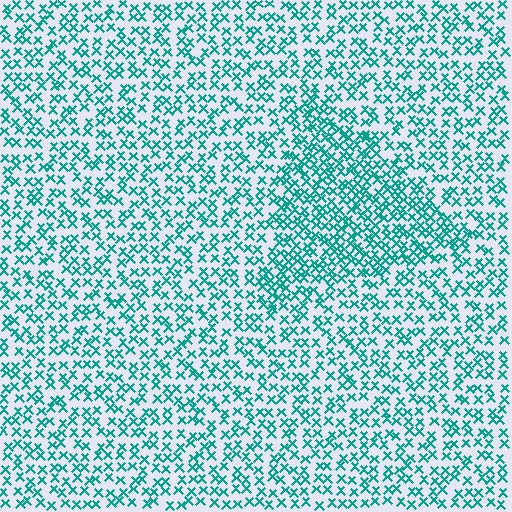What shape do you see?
I see a triangle.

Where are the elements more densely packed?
The elements are more densely packed inside the triangle boundary.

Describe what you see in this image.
The image contains small teal elements arranged at two different densities. A triangle-shaped region is visible where the elements are more densely packed than the surrounding area.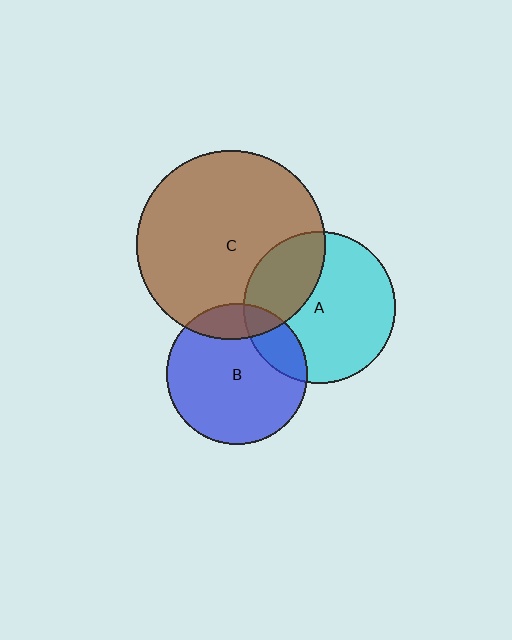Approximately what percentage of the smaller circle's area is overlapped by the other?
Approximately 15%.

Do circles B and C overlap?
Yes.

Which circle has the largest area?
Circle C (brown).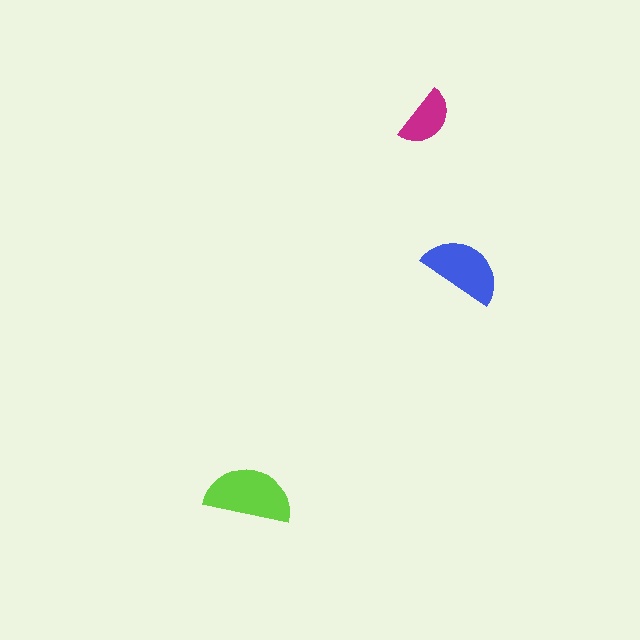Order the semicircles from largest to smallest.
the lime one, the blue one, the magenta one.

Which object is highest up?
The magenta semicircle is topmost.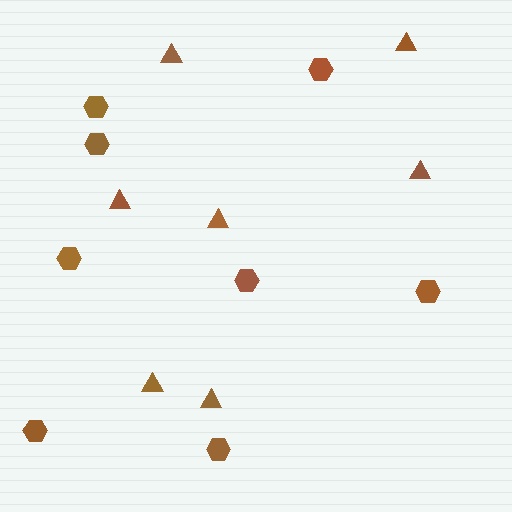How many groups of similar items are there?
There are 2 groups: one group of triangles (7) and one group of hexagons (8).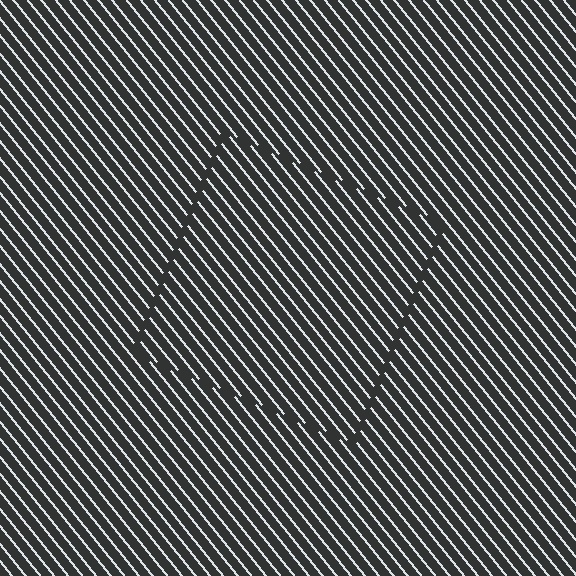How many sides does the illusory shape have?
4 sides — the line-ends trace a square.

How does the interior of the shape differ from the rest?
The interior of the shape contains the same grating, shifted by half a period — the contour is defined by the phase discontinuity where line-ends from the inner and outer gratings abut.